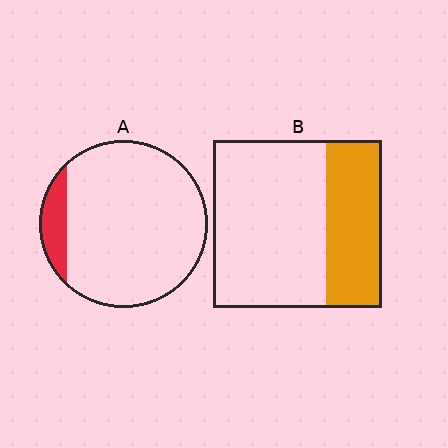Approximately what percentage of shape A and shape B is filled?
A is approximately 10% and B is approximately 35%.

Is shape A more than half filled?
No.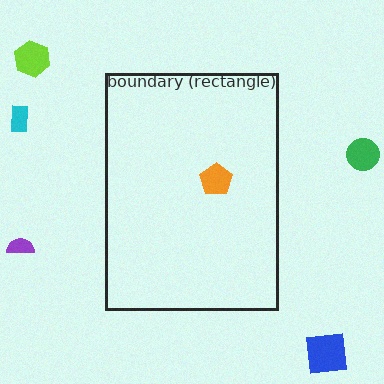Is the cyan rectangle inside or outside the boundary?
Outside.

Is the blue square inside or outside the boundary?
Outside.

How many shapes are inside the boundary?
1 inside, 5 outside.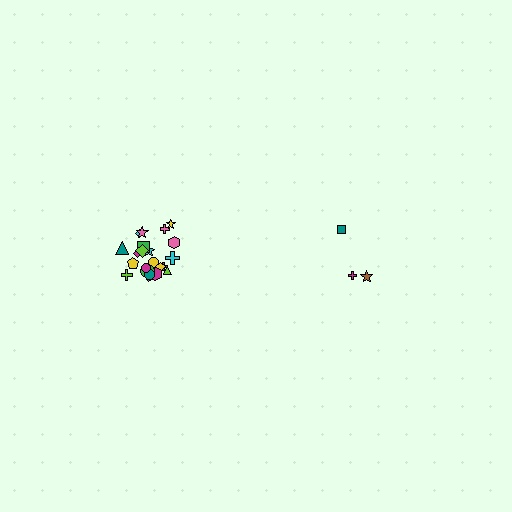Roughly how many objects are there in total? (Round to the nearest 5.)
Roughly 25 objects in total.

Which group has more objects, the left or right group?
The left group.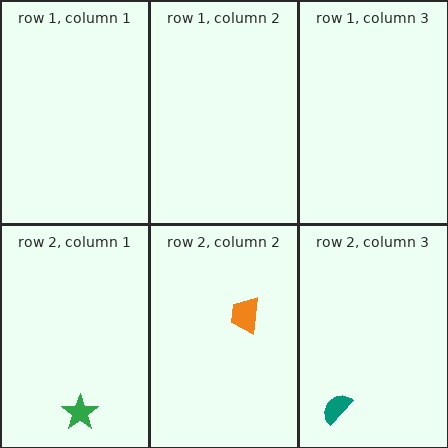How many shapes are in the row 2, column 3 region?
1.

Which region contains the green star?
The row 2, column 1 region.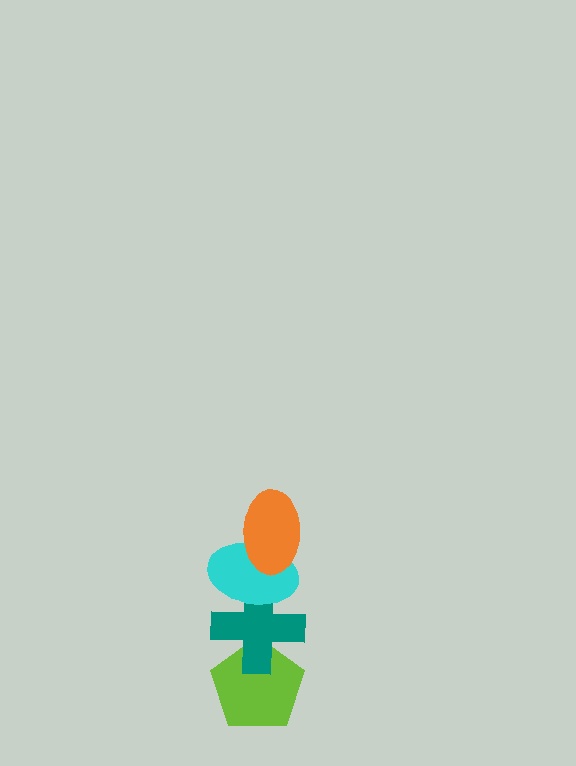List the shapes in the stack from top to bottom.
From top to bottom: the orange ellipse, the cyan ellipse, the teal cross, the lime pentagon.